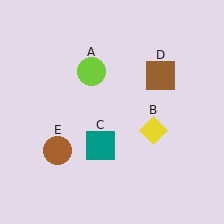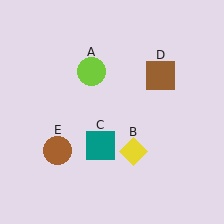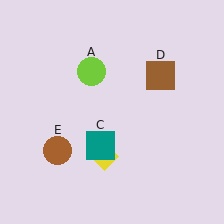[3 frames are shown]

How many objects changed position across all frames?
1 object changed position: yellow diamond (object B).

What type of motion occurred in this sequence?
The yellow diamond (object B) rotated clockwise around the center of the scene.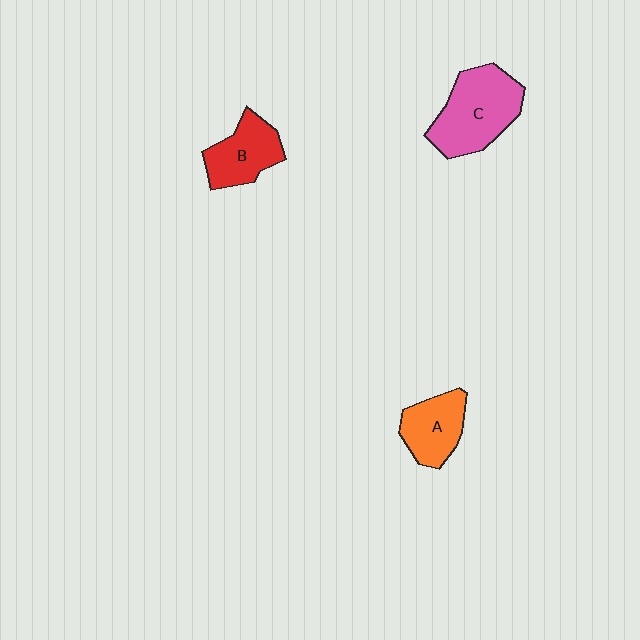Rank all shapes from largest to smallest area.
From largest to smallest: C (pink), B (red), A (orange).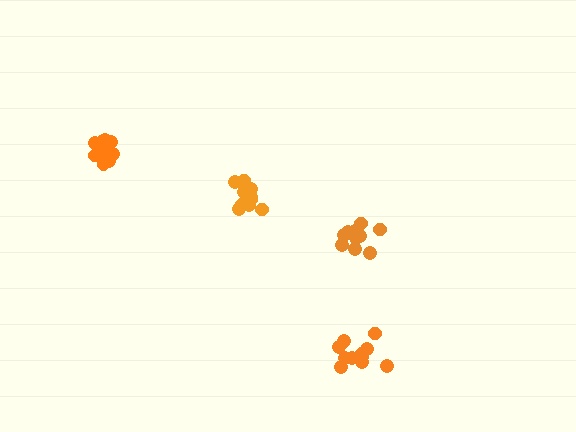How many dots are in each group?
Group 1: 12 dots, Group 2: 10 dots, Group 3: 12 dots, Group 4: 12 dots (46 total).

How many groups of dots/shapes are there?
There are 4 groups.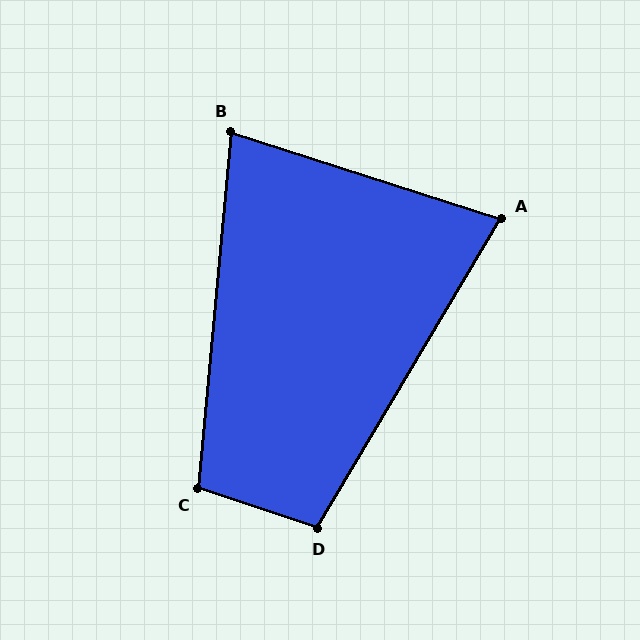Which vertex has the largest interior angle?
C, at approximately 103 degrees.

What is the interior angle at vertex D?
Approximately 102 degrees (obtuse).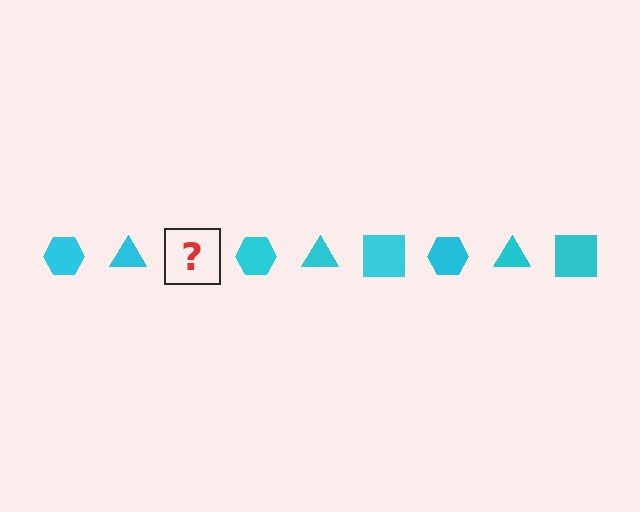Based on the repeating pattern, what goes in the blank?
The blank should be a cyan square.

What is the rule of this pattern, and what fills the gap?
The rule is that the pattern cycles through hexagon, triangle, square shapes in cyan. The gap should be filled with a cyan square.